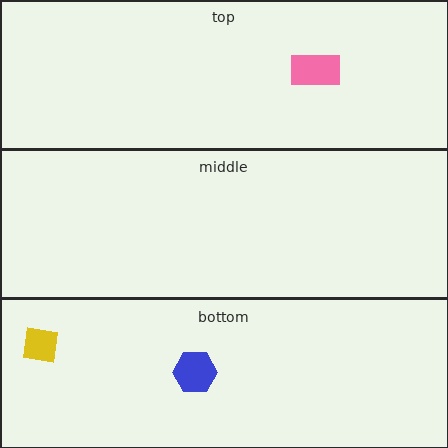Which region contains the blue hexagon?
The bottom region.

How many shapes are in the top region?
1.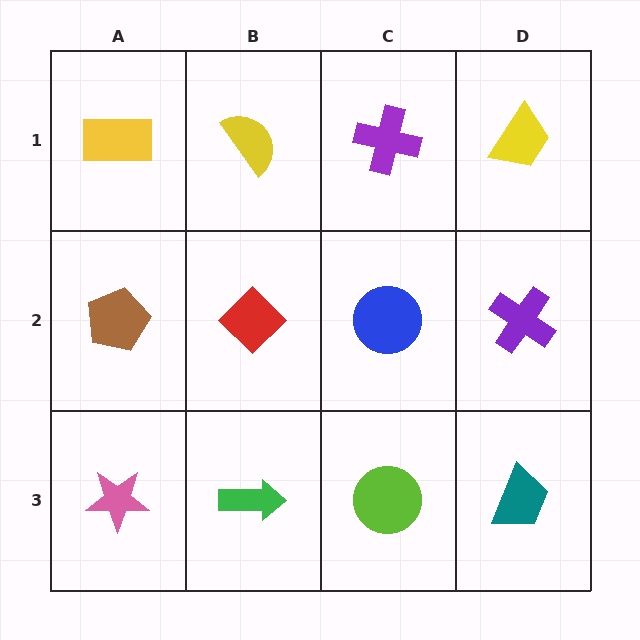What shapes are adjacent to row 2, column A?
A yellow rectangle (row 1, column A), a pink star (row 3, column A), a red diamond (row 2, column B).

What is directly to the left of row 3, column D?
A lime circle.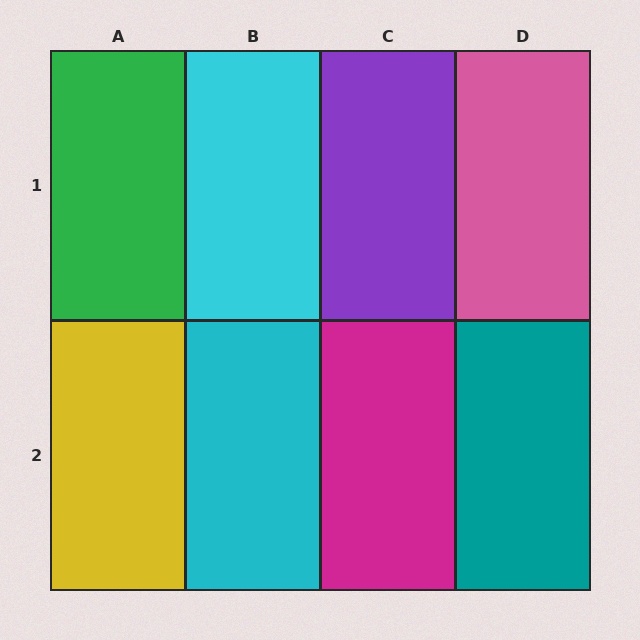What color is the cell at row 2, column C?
Magenta.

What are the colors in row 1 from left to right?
Green, cyan, purple, pink.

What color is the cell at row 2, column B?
Cyan.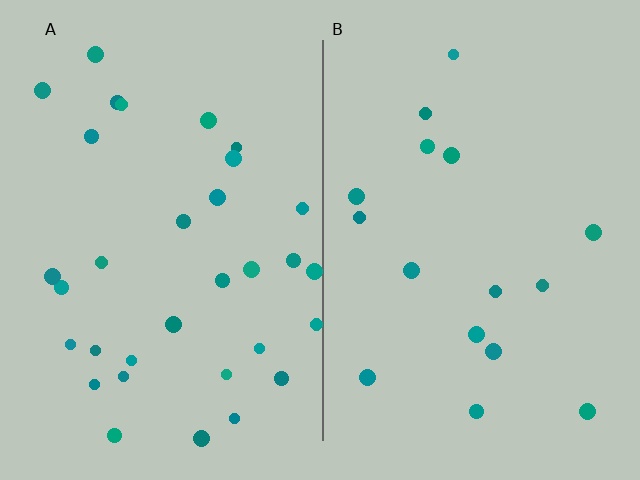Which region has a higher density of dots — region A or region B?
A (the left).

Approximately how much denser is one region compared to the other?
Approximately 2.0× — region A over region B.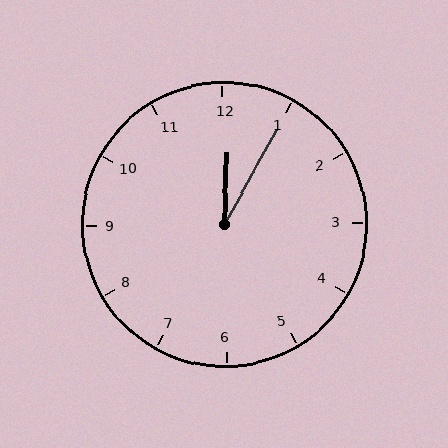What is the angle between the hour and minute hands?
Approximately 28 degrees.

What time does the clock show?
12:05.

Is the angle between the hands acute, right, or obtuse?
It is acute.